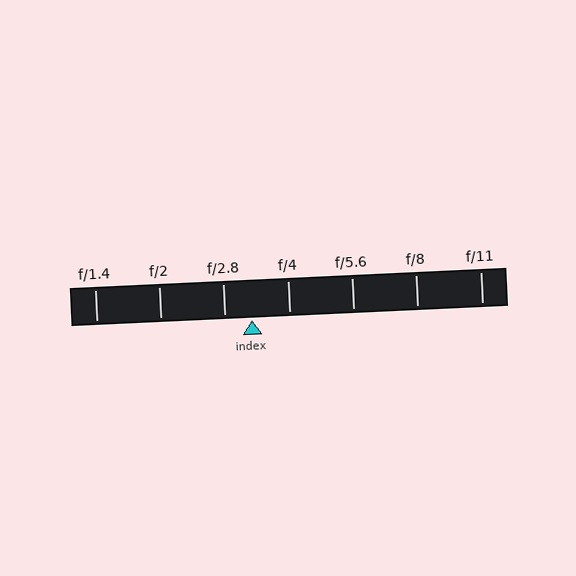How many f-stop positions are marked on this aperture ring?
There are 7 f-stop positions marked.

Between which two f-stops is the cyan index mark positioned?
The index mark is between f/2.8 and f/4.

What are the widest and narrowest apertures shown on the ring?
The widest aperture shown is f/1.4 and the narrowest is f/11.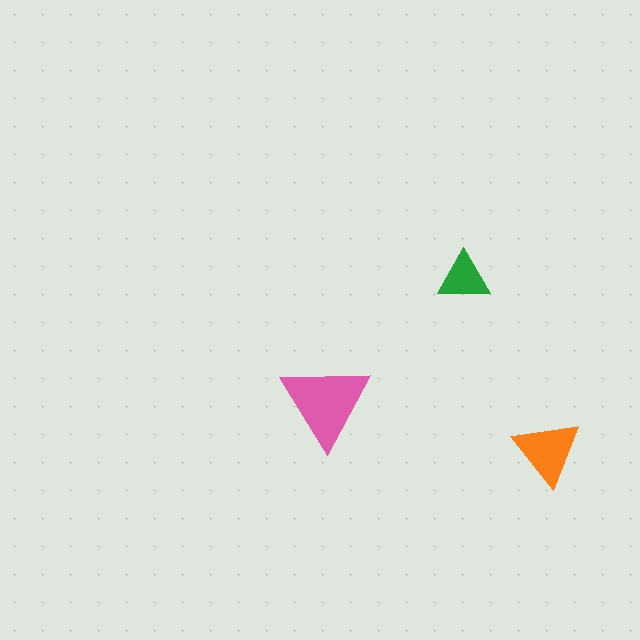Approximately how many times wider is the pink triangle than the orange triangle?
About 1.5 times wider.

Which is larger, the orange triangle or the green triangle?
The orange one.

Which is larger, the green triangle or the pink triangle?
The pink one.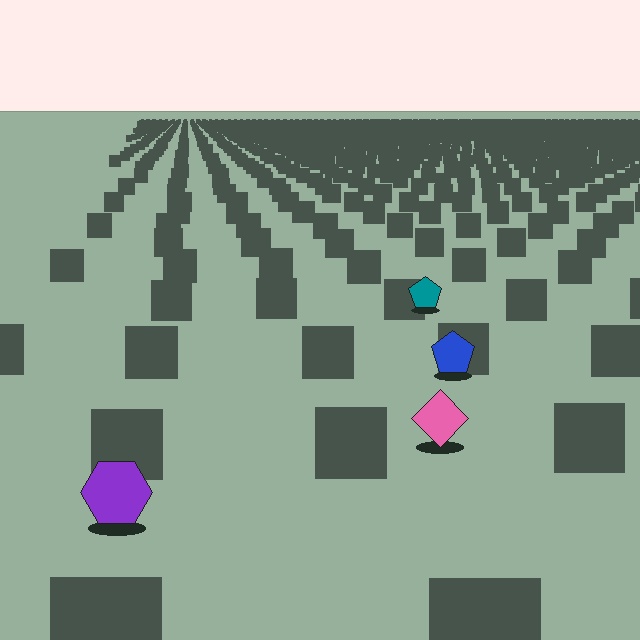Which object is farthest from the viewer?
The teal pentagon is farthest from the viewer. It appears smaller and the ground texture around it is denser.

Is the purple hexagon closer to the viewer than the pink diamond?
Yes. The purple hexagon is closer — you can tell from the texture gradient: the ground texture is coarser near it.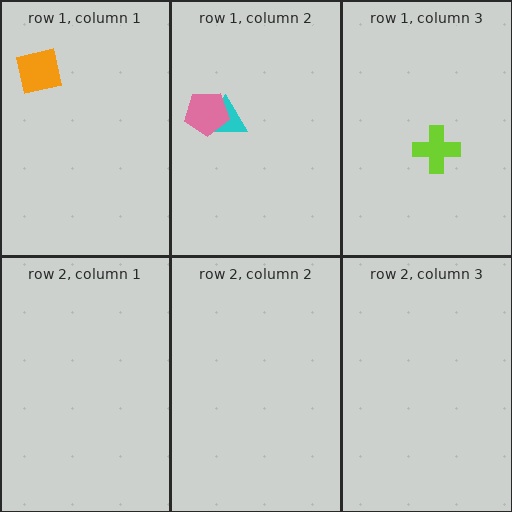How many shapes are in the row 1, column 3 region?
1.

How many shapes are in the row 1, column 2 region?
2.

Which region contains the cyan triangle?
The row 1, column 2 region.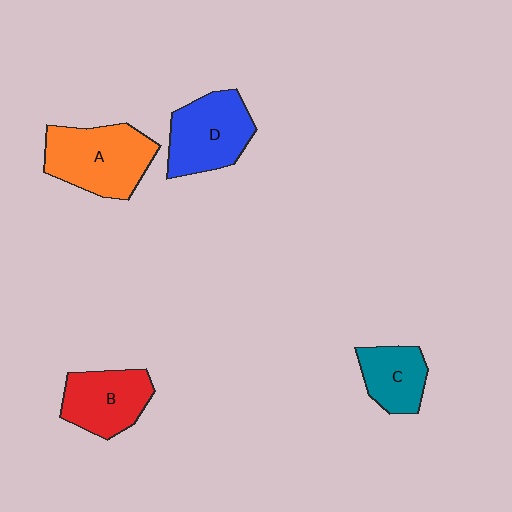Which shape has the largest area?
Shape A (orange).